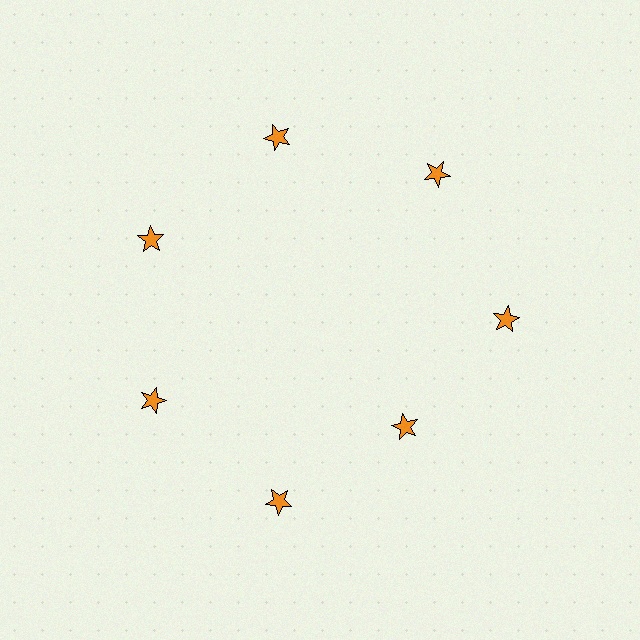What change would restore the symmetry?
The symmetry would be restored by moving it outward, back onto the ring so that all 7 stars sit at equal angles and equal distance from the center.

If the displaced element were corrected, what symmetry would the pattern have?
It would have 7-fold rotational symmetry — the pattern would map onto itself every 51 degrees.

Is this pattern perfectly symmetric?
No. The 7 orange stars are arranged in a ring, but one element near the 5 o'clock position is pulled inward toward the center, breaking the 7-fold rotational symmetry.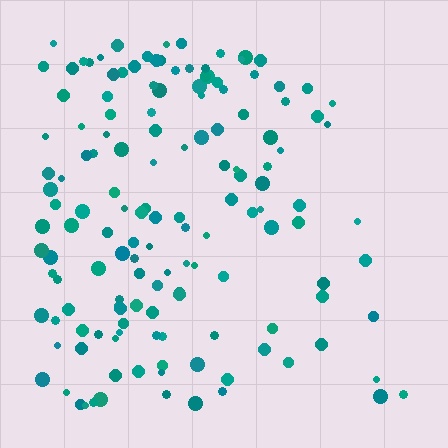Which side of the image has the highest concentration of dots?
The left.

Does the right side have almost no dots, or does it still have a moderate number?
Still a moderate number, just noticeably fewer than the left.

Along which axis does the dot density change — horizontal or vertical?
Horizontal.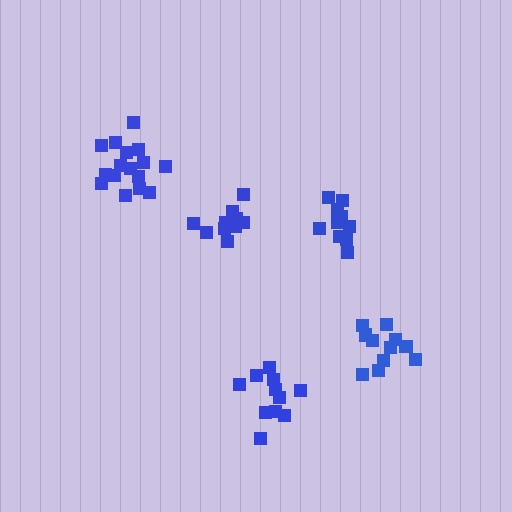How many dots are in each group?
Group 1: 10 dots, Group 2: 10 dots, Group 3: 16 dots, Group 4: 13 dots, Group 5: 11 dots (60 total).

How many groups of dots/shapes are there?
There are 5 groups.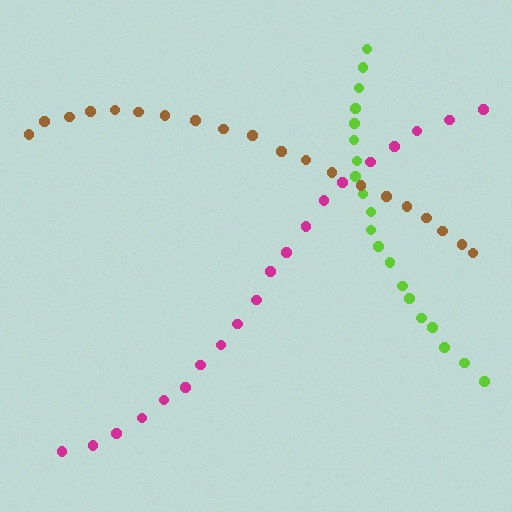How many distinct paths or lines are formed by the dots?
There are 3 distinct paths.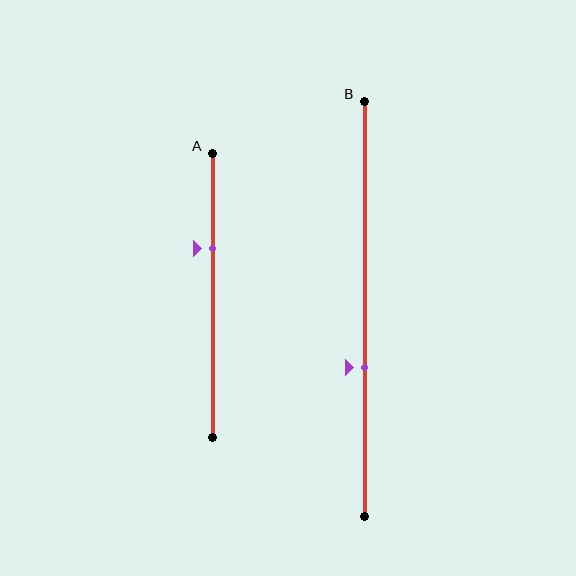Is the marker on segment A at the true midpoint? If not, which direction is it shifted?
No, the marker on segment A is shifted upward by about 16% of the segment length.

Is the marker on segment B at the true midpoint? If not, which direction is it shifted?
No, the marker on segment B is shifted downward by about 14% of the segment length.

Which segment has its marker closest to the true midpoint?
Segment B has its marker closest to the true midpoint.